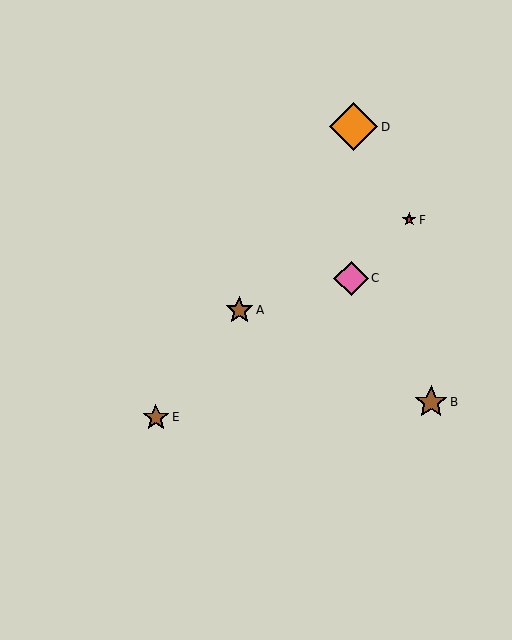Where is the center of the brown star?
The center of the brown star is at (239, 310).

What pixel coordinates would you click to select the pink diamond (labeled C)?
Click at (351, 278) to select the pink diamond C.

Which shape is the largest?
The orange diamond (labeled D) is the largest.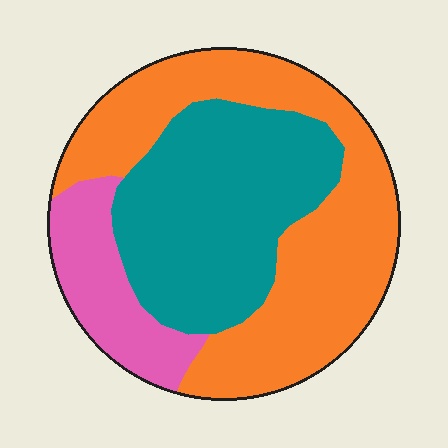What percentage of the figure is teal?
Teal takes up about three eighths (3/8) of the figure.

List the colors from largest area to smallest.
From largest to smallest: orange, teal, pink.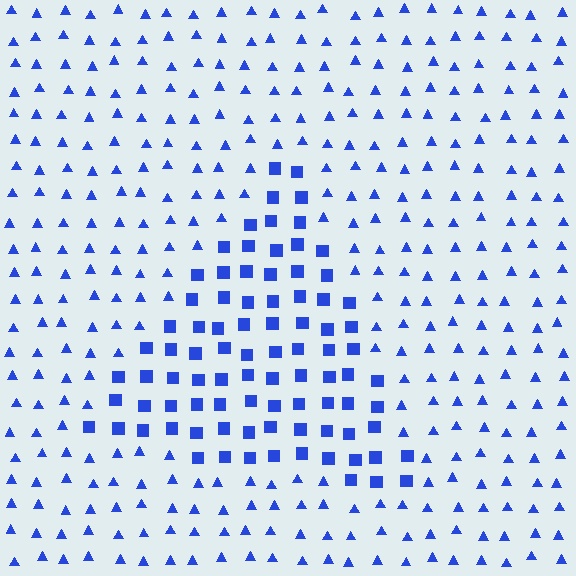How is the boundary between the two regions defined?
The boundary is defined by a change in element shape: squares inside vs. triangles outside. All elements share the same color and spacing.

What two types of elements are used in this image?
The image uses squares inside the triangle region and triangles outside it.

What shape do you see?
I see a triangle.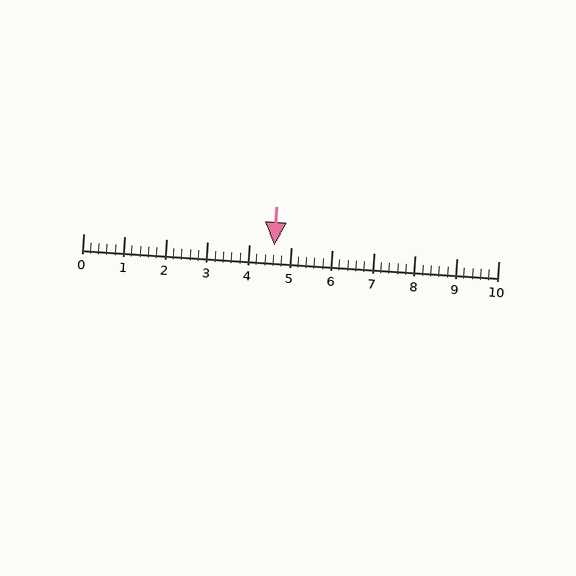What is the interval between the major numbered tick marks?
The major tick marks are spaced 1 units apart.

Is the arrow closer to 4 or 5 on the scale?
The arrow is closer to 5.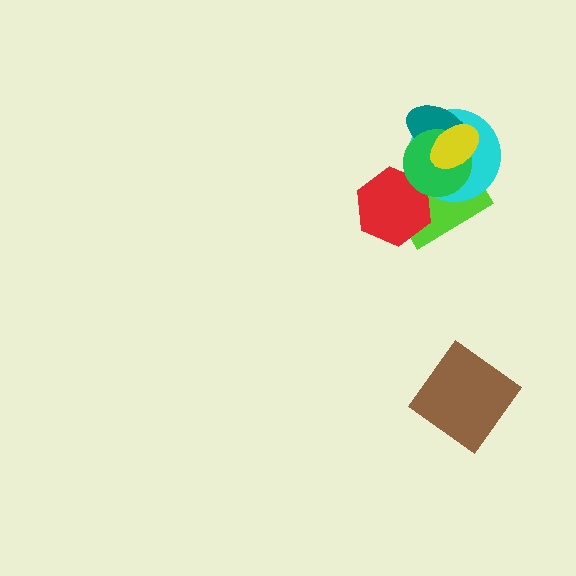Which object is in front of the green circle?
The yellow ellipse is in front of the green circle.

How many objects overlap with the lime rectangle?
4 objects overlap with the lime rectangle.